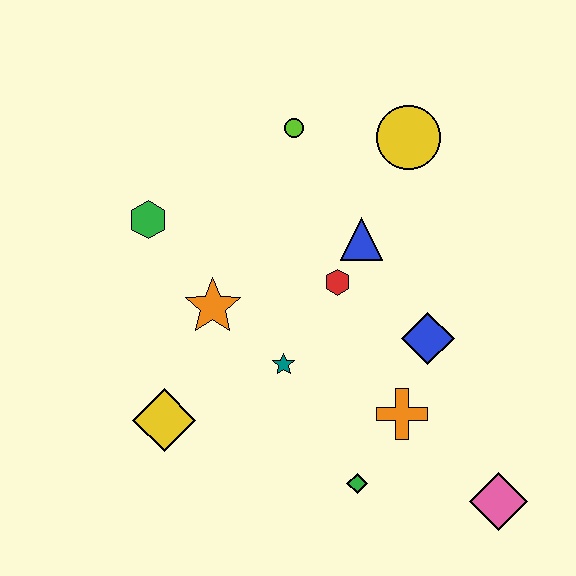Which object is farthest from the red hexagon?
The pink diamond is farthest from the red hexagon.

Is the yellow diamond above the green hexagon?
No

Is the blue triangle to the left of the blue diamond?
Yes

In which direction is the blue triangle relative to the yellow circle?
The blue triangle is below the yellow circle.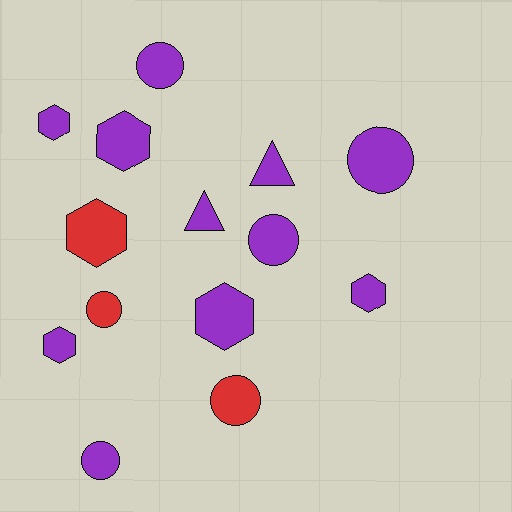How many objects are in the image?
There are 14 objects.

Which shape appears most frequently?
Hexagon, with 6 objects.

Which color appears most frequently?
Purple, with 11 objects.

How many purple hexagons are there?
There are 5 purple hexagons.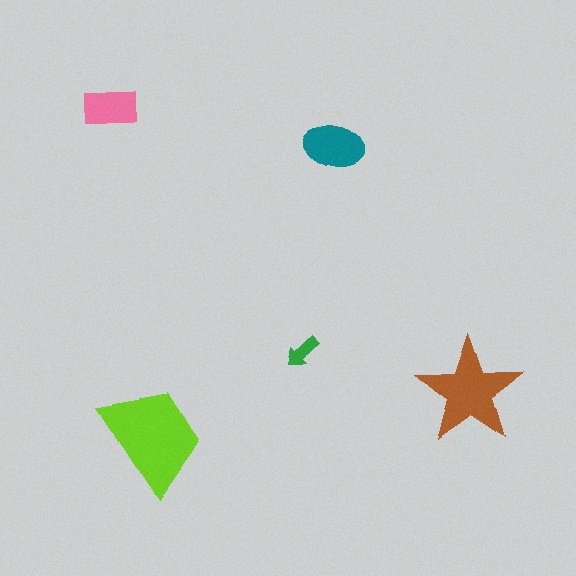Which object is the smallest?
The green arrow.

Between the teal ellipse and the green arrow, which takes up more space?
The teal ellipse.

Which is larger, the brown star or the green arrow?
The brown star.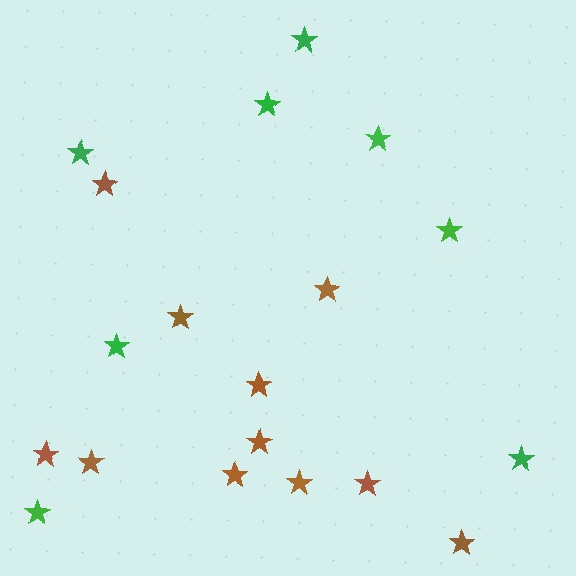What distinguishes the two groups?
There are 2 groups: one group of green stars (8) and one group of brown stars (11).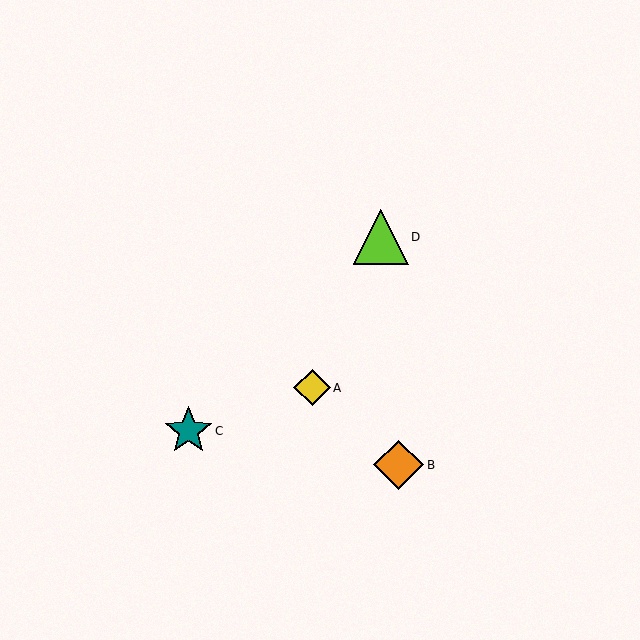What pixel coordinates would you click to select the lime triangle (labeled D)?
Click at (381, 237) to select the lime triangle D.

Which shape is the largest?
The lime triangle (labeled D) is the largest.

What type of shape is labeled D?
Shape D is a lime triangle.